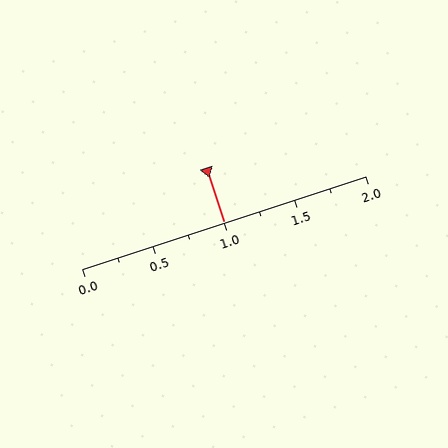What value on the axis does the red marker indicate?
The marker indicates approximately 1.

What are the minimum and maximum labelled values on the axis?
The axis runs from 0.0 to 2.0.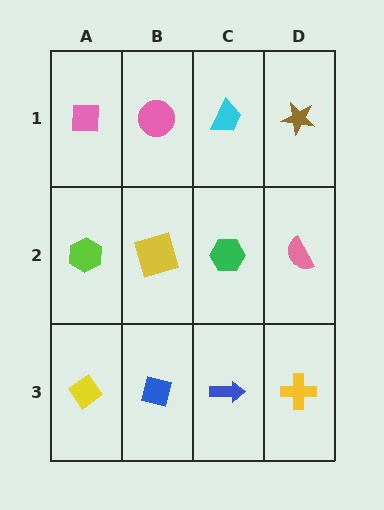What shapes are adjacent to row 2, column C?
A cyan trapezoid (row 1, column C), a blue arrow (row 3, column C), a yellow square (row 2, column B), a pink semicircle (row 2, column D).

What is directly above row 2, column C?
A cyan trapezoid.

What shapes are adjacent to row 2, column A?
A pink square (row 1, column A), a yellow diamond (row 3, column A), a yellow square (row 2, column B).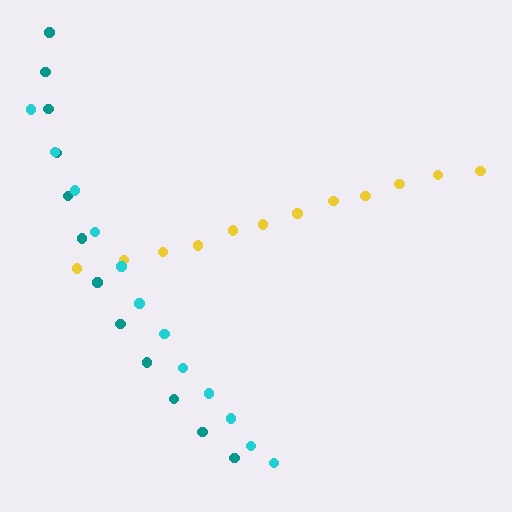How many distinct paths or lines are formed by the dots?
There are 3 distinct paths.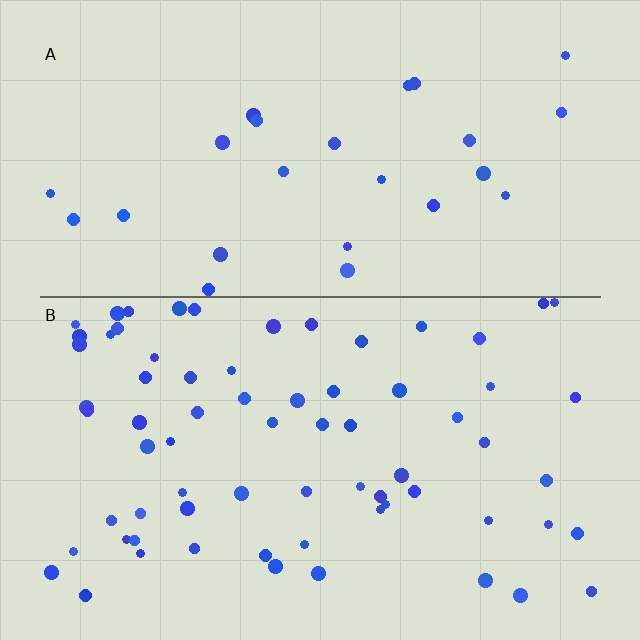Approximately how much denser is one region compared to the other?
Approximately 2.7× — region B over region A.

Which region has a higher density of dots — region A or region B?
B (the bottom).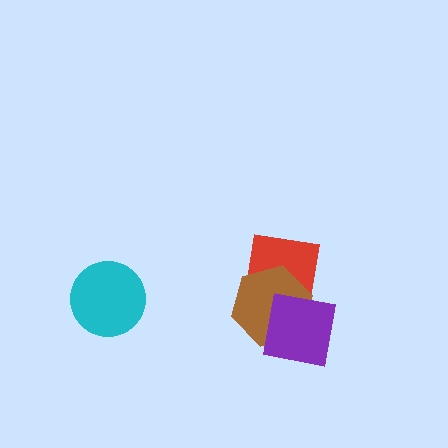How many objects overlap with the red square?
2 objects overlap with the red square.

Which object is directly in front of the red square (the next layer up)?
The brown hexagon is directly in front of the red square.